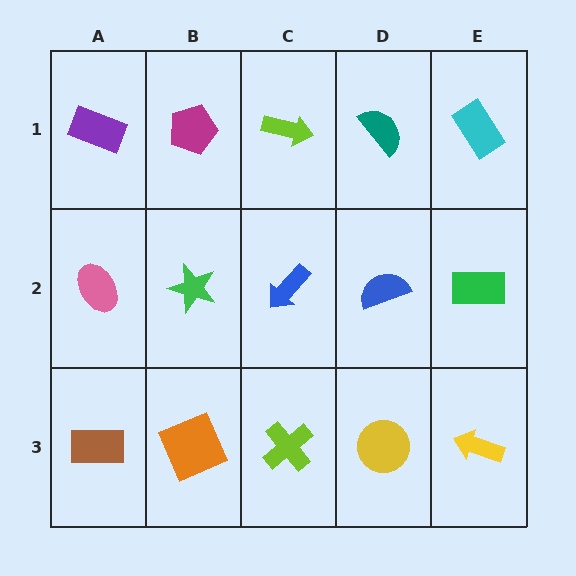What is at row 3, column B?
An orange square.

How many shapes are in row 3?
5 shapes.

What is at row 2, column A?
A pink ellipse.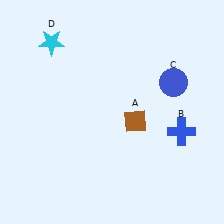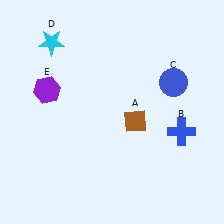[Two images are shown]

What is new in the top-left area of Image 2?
A purple hexagon (E) was added in the top-left area of Image 2.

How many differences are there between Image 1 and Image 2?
There is 1 difference between the two images.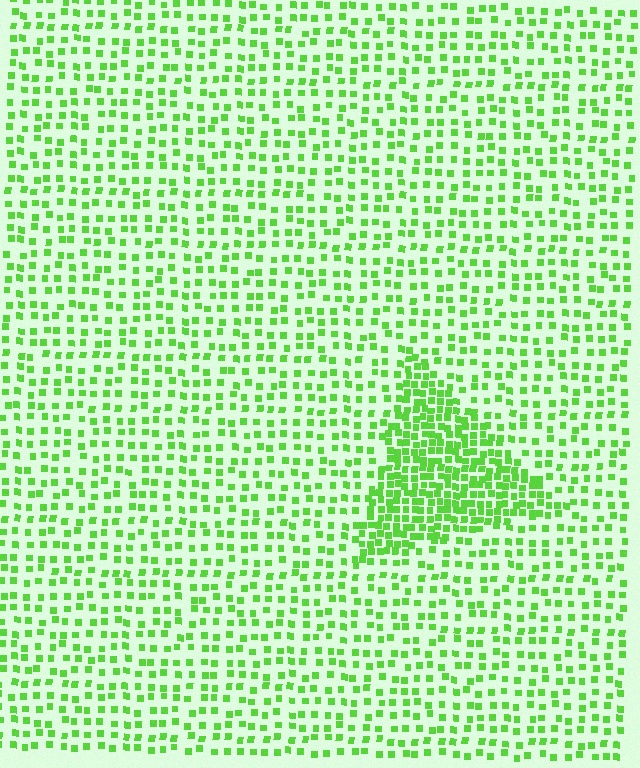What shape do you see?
I see a triangle.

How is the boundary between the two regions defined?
The boundary is defined by a change in element density (approximately 2.3x ratio). All elements are the same color, size, and shape.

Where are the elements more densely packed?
The elements are more densely packed inside the triangle boundary.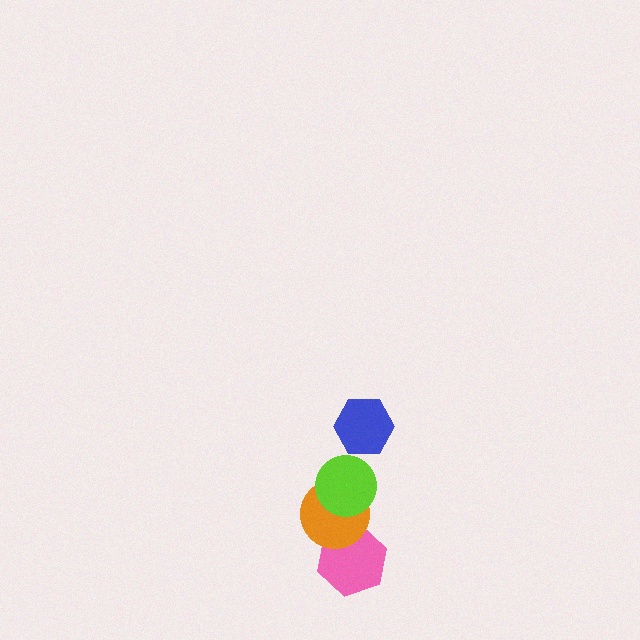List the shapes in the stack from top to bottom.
From top to bottom: the blue hexagon, the lime circle, the orange circle, the pink hexagon.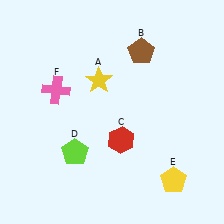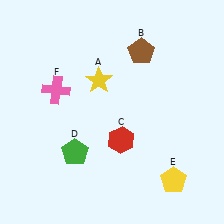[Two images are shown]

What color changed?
The pentagon (D) changed from lime in Image 1 to green in Image 2.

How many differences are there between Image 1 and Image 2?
There is 1 difference between the two images.